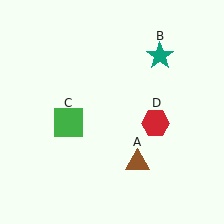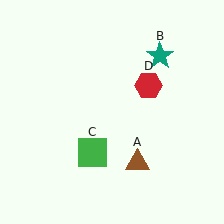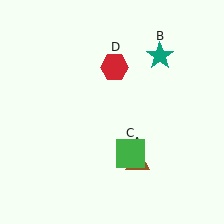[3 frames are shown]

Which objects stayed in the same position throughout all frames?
Brown triangle (object A) and teal star (object B) remained stationary.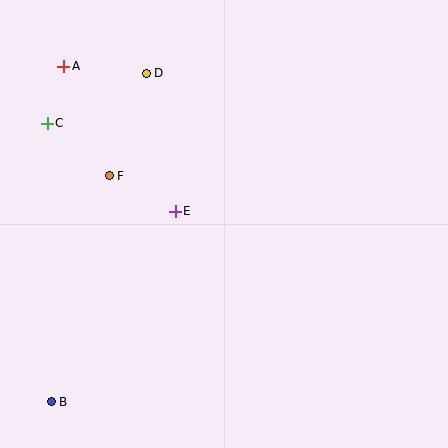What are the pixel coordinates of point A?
Point A is at (64, 66).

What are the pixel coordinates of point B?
Point B is at (51, 402).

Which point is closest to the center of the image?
Point E at (175, 211) is closest to the center.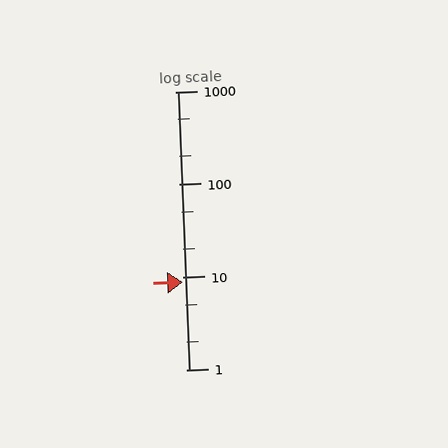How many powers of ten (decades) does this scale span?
The scale spans 3 decades, from 1 to 1000.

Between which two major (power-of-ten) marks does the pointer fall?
The pointer is between 1 and 10.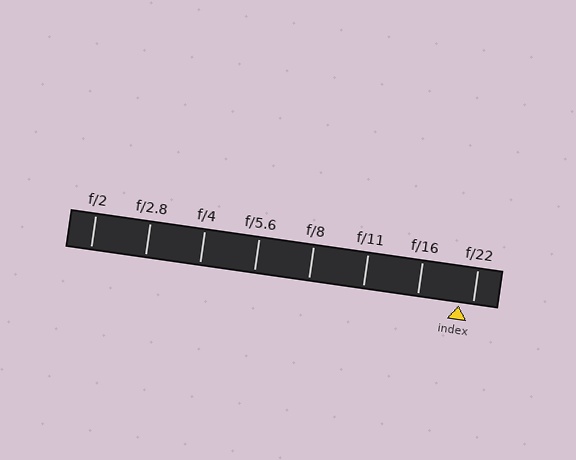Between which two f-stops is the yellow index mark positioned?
The index mark is between f/16 and f/22.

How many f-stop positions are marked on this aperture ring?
There are 8 f-stop positions marked.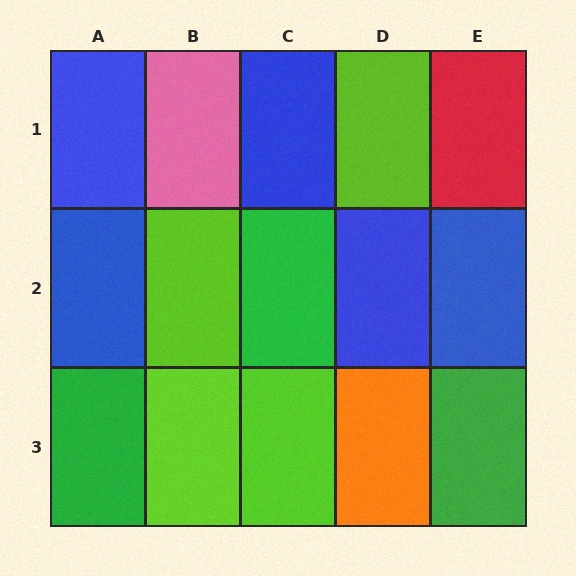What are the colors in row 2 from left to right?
Blue, lime, green, blue, blue.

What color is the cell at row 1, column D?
Lime.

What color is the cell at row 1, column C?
Blue.